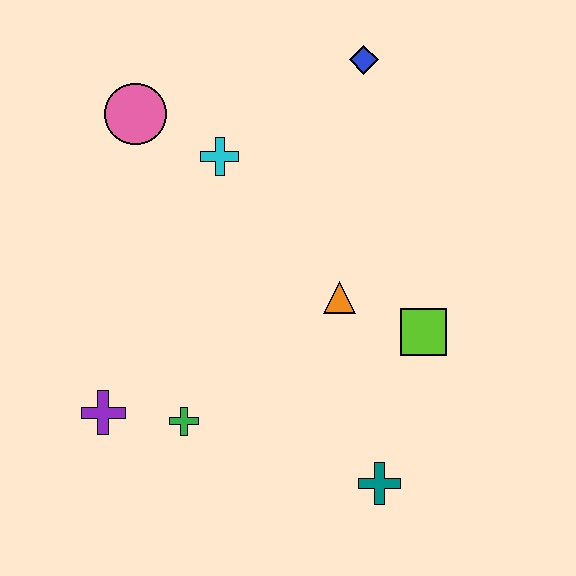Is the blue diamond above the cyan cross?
Yes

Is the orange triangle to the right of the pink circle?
Yes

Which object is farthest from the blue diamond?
The purple cross is farthest from the blue diamond.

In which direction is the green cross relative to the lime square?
The green cross is to the left of the lime square.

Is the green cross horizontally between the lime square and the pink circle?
Yes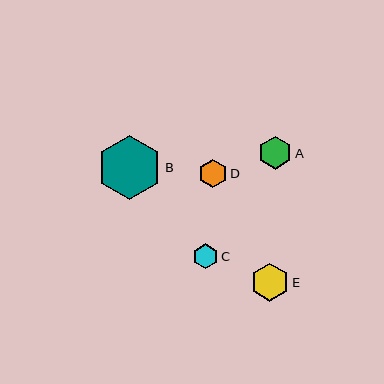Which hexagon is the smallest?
Hexagon C is the smallest with a size of approximately 25 pixels.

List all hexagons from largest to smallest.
From largest to smallest: B, E, A, D, C.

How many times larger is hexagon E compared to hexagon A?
Hexagon E is approximately 1.1 times the size of hexagon A.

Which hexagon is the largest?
Hexagon B is the largest with a size of approximately 65 pixels.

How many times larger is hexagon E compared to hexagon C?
Hexagon E is approximately 1.5 times the size of hexagon C.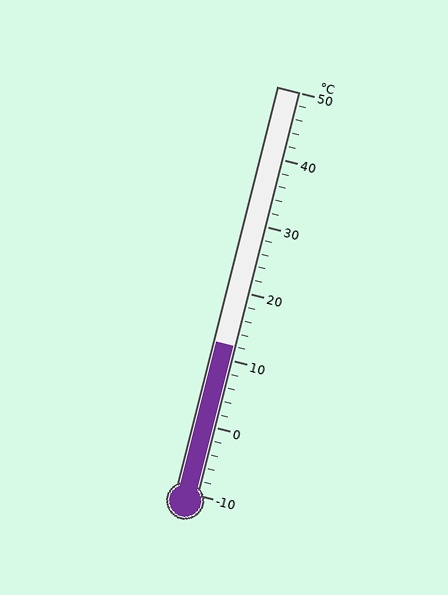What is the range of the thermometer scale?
The thermometer scale ranges from -10°C to 50°C.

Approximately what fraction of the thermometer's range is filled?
The thermometer is filled to approximately 35% of its range.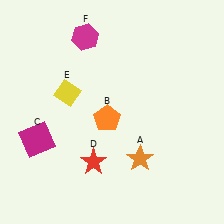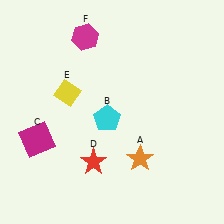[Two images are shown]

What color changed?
The pentagon (B) changed from orange in Image 1 to cyan in Image 2.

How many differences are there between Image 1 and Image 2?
There is 1 difference between the two images.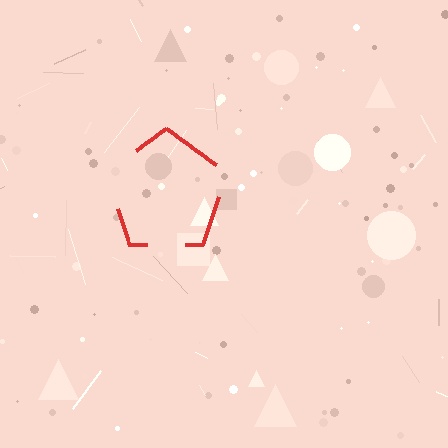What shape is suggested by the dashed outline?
The dashed outline suggests a pentagon.